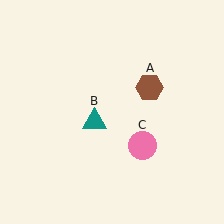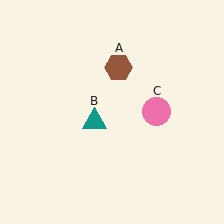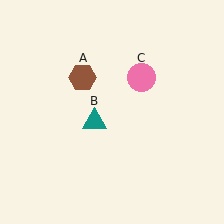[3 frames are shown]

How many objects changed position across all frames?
2 objects changed position: brown hexagon (object A), pink circle (object C).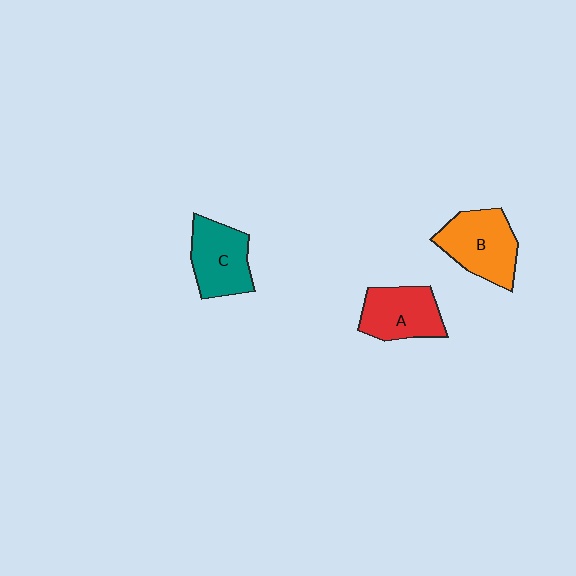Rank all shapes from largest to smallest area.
From largest to smallest: B (orange), C (teal), A (red).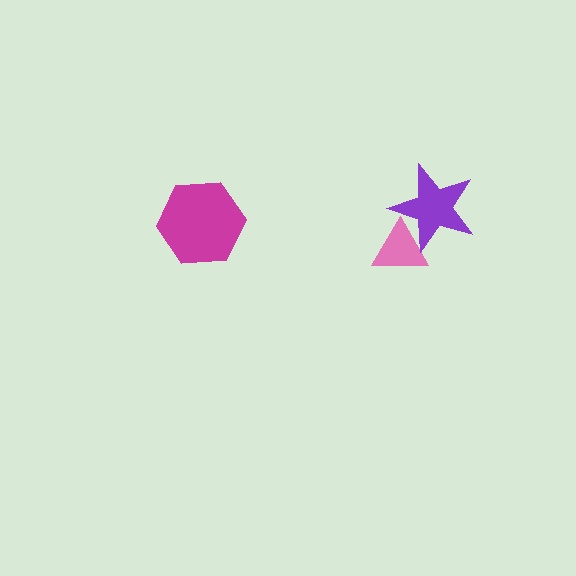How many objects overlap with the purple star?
1 object overlaps with the purple star.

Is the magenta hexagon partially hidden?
No, no other shape covers it.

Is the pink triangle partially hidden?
Yes, it is partially covered by another shape.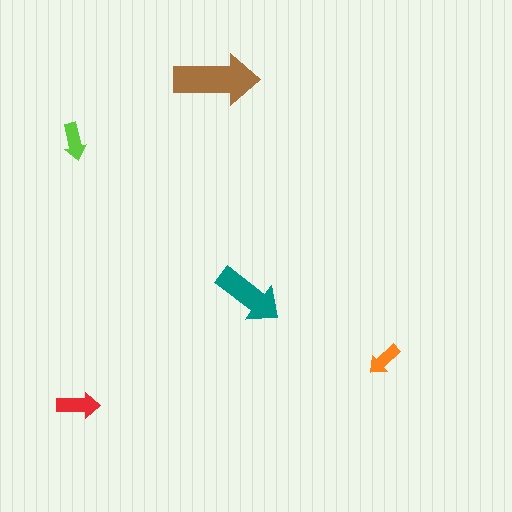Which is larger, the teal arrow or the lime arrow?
The teal one.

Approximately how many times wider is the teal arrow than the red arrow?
About 1.5 times wider.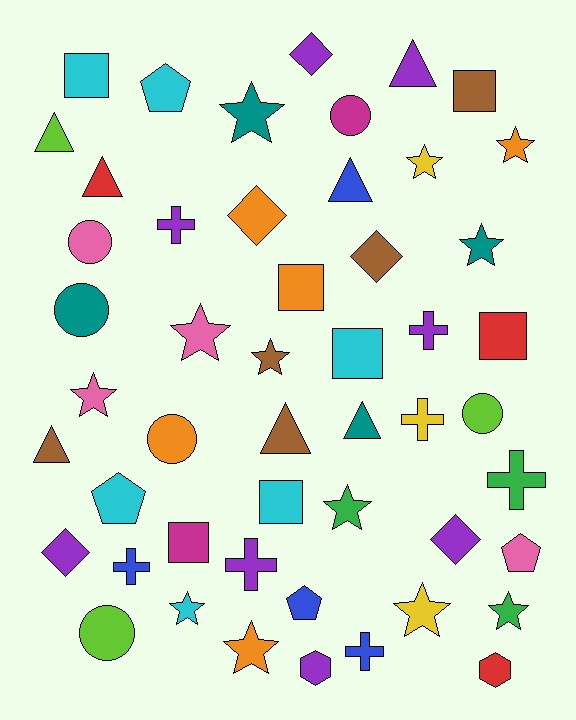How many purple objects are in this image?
There are 8 purple objects.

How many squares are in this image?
There are 7 squares.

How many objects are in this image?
There are 50 objects.